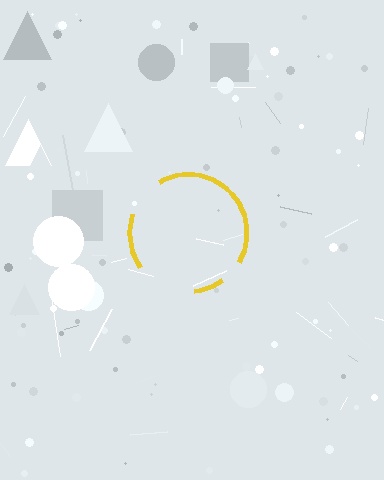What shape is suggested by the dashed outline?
The dashed outline suggests a circle.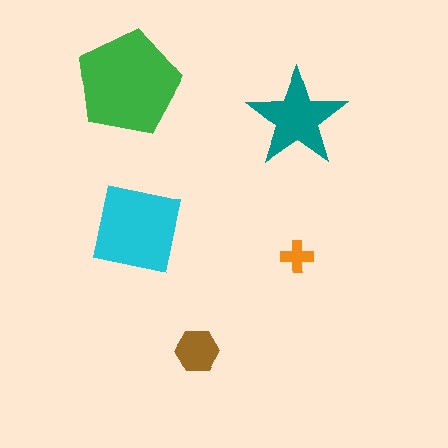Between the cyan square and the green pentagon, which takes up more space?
The green pentagon.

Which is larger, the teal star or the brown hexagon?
The teal star.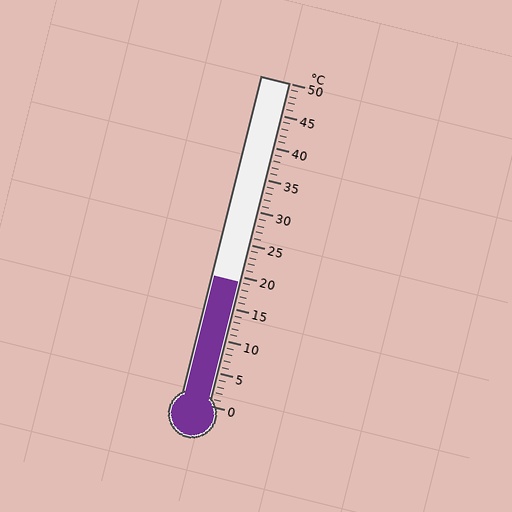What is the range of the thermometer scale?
The thermometer scale ranges from 0°C to 50°C.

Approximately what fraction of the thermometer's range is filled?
The thermometer is filled to approximately 40% of its range.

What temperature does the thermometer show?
The thermometer shows approximately 19°C.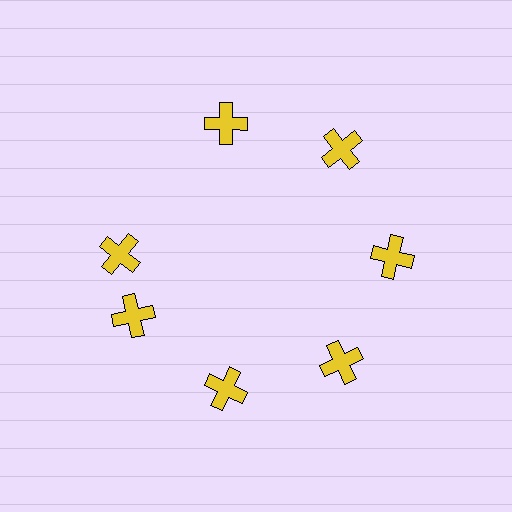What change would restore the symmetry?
The symmetry would be restored by rotating it back into even spacing with its neighbors so that all 7 crosses sit at equal angles and equal distance from the center.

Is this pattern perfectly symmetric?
No. The 7 yellow crosses are arranged in a ring, but one element near the 10 o'clock position is rotated out of alignment along the ring, breaking the 7-fold rotational symmetry.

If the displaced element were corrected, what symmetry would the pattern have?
It would have 7-fold rotational symmetry — the pattern would map onto itself every 51 degrees.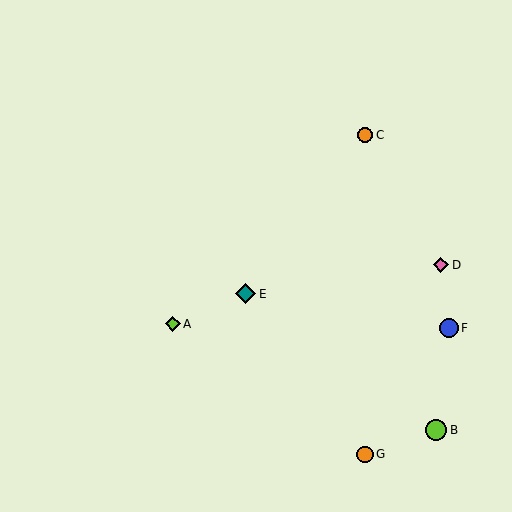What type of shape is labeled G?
Shape G is an orange circle.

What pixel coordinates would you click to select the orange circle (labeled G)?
Click at (365, 454) to select the orange circle G.